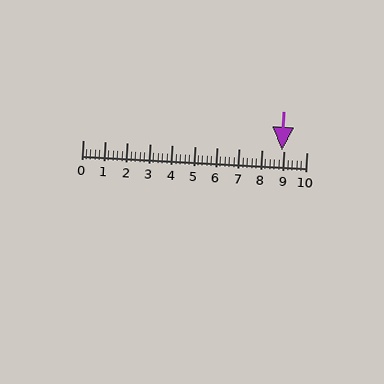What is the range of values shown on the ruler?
The ruler shows values from 0 to 10.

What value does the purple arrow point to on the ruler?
The purple arrow points to approximately 8.9.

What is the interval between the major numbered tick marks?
The major tick marks are spaced 1 units apart.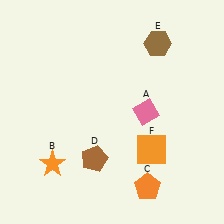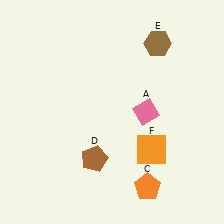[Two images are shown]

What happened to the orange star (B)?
The orange star (B) was removed in Image 2. It was in the bottom-left area of Image 1.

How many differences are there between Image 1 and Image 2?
There is 1 difference between the two images.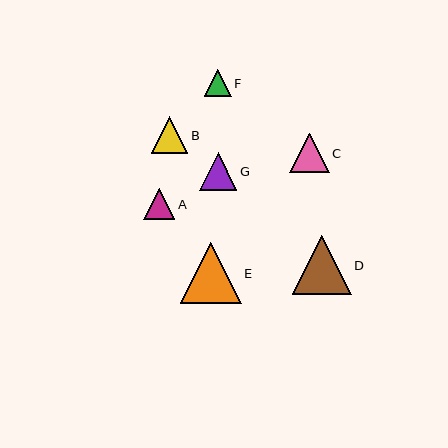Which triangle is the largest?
Triangle E is the largest with a size of approximately 61 pixels.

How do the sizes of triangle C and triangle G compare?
Triangle C and triangle G are approximately the same size.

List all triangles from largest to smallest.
From largest to smallest: E, D, C, G, B, A, F.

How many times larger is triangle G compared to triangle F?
Triangle G is approximately 1.4 times the size of triangle F.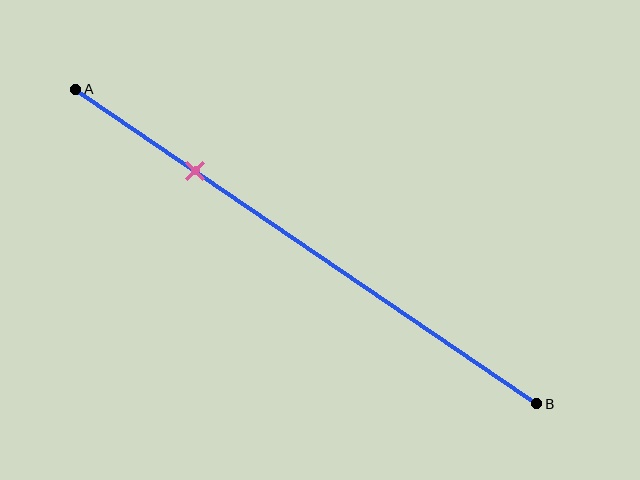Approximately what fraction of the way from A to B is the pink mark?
The pink mark is approximately 25% of the way from A to B.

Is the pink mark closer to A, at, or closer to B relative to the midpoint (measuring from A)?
The pink mark is closer to point A than the midpoint of segment AB.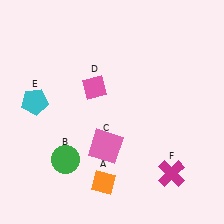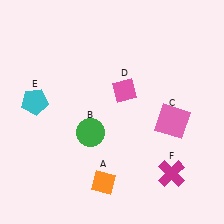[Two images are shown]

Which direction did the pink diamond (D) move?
The pink diamond (D) moved right.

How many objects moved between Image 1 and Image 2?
3 objects moved between the two images.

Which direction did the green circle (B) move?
The green circle (B) moved up.